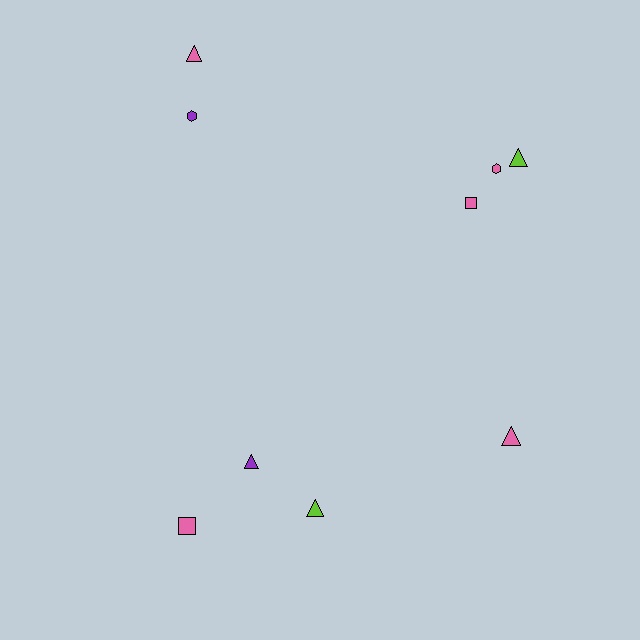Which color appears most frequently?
Pink, with 5 objects.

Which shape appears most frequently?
Triangle, with 5 objects.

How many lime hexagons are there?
There are no lime hexagons.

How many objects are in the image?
There are 9 objects.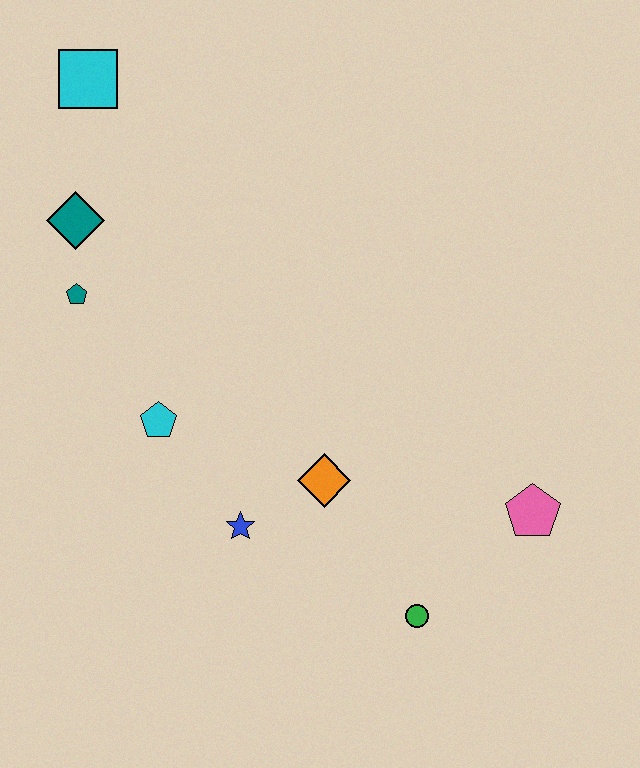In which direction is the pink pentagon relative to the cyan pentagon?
The pink pentagon is to the right of the cyan pentagon.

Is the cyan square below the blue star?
No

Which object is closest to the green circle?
The pink pentagon is closest to the green circle.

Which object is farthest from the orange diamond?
The cyan square is farthest from the orange diamond.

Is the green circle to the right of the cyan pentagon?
Yes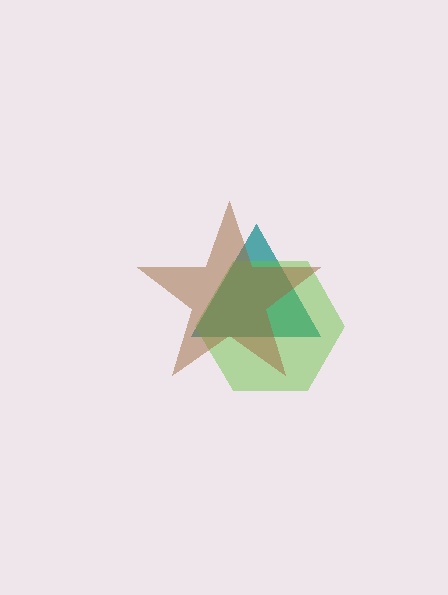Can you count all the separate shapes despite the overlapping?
Yes, there are 3 separate shapes.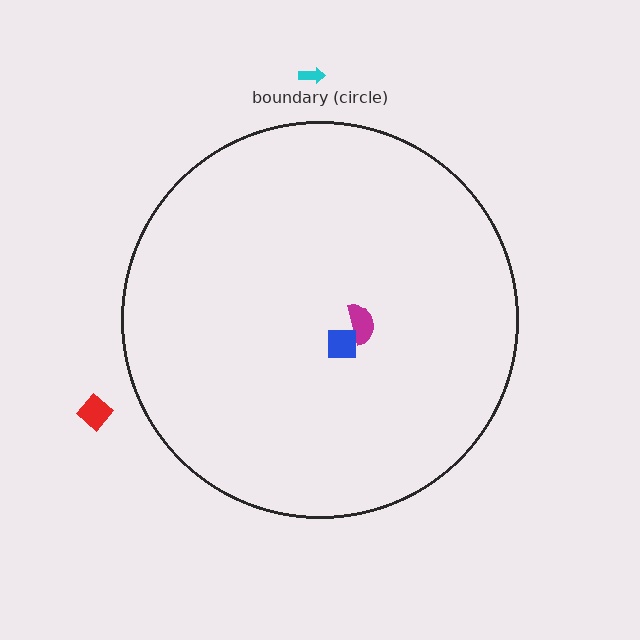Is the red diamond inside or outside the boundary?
Outside.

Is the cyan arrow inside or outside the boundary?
Outside.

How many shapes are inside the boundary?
2 inside, 2 outside.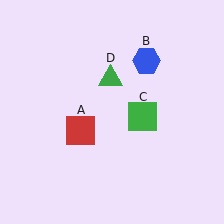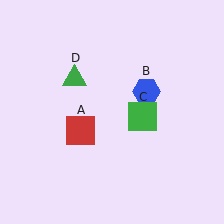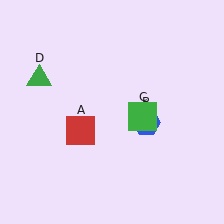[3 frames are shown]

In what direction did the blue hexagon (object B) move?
The blue hexagon (object B) moved down.